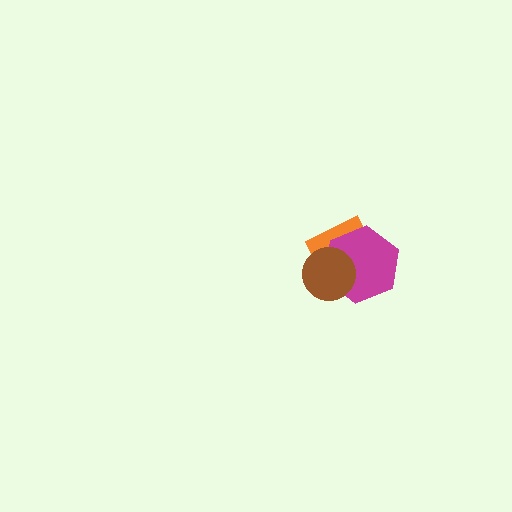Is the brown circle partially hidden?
No, no other shape covers it.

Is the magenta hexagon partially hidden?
Yes, it is partially covered by another shape.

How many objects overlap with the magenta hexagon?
2 objects overlap with the magenta hexagon.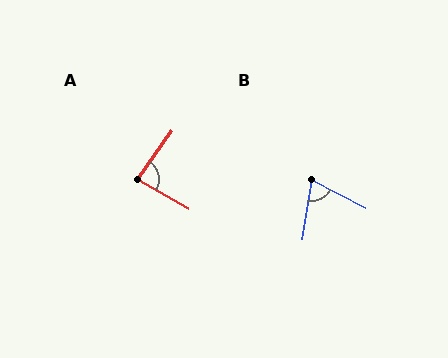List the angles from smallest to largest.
B (71°), A (84°).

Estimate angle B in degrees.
Approximately 71 degrees.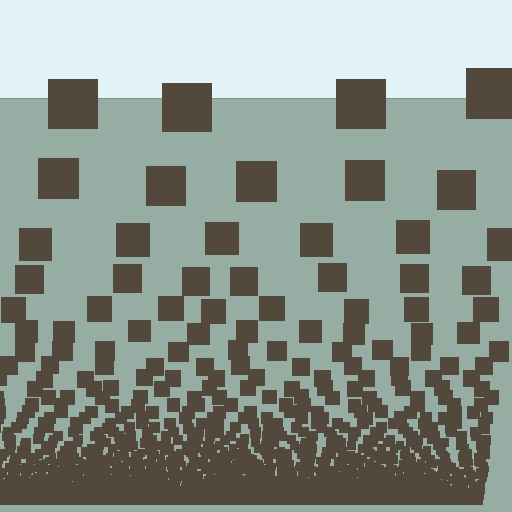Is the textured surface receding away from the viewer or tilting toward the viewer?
The surface appears to tilt toward the viewer. Texture elements get larger and sparser toward the top.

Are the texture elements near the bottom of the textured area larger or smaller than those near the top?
Smaller. The gradient is inverted — elements near the bottom are smaller and denser.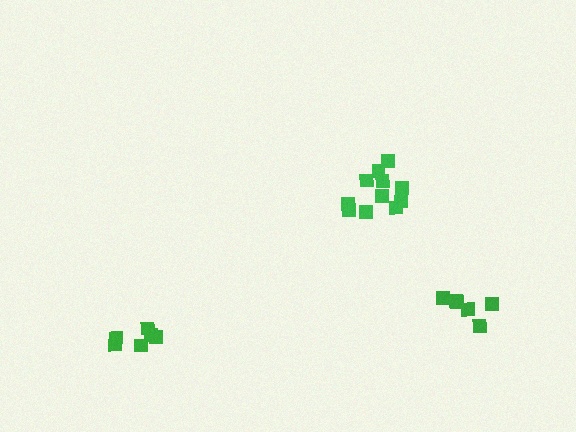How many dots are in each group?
Group 1: 11 dots, Group 2: 6 dots, Group 3: 6 dots (23 total).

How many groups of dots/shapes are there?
There are 3 groups.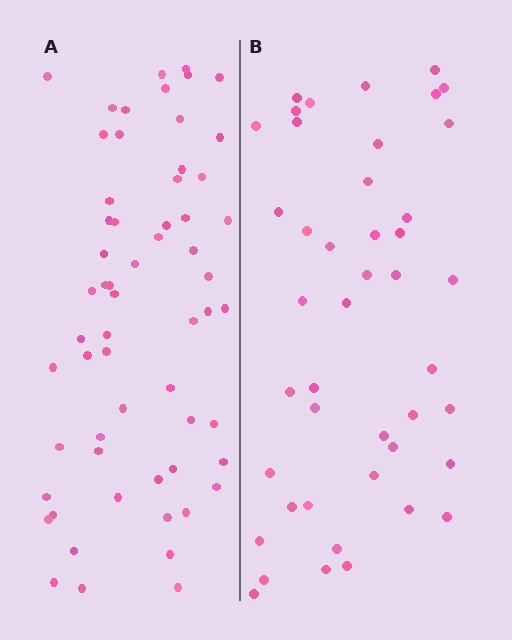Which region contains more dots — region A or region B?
Region A (the left region) has more dots.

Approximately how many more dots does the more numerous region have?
Region A has approximately 15 more dots than region B.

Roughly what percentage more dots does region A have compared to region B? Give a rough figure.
About 35% more.